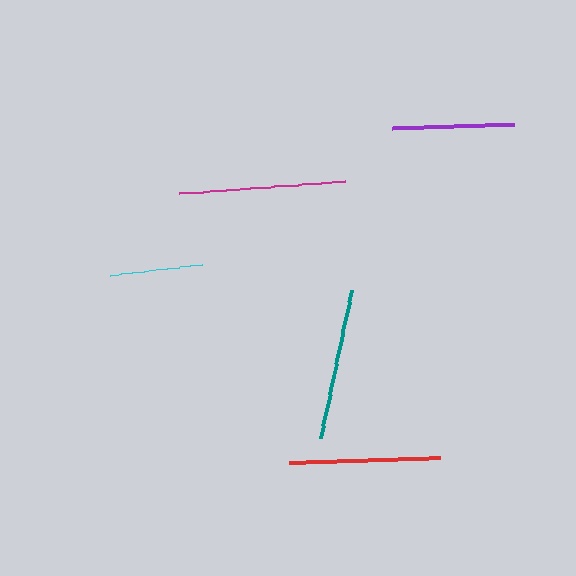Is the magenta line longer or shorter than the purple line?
The magenta line is longer than the purple line.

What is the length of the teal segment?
The teal segment is approximately 151 pixels long.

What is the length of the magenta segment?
The magenta segment is approximately 167 pixels long.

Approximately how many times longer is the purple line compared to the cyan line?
The purple line is approximately 1.3 times the length of the cyan line.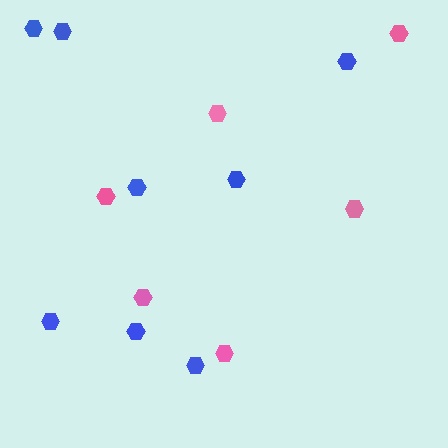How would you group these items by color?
There are 2 groups: one group of blue hexagons (8) and one group of pink hexagons (6).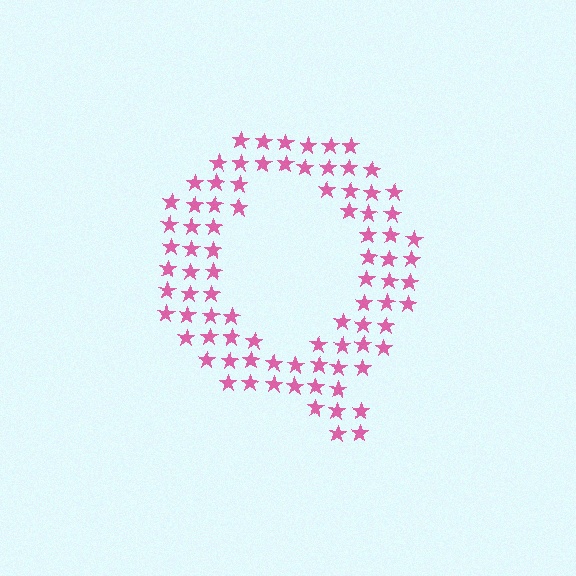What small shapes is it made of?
It is made of small stars.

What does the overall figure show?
The overall figure shows the letter Q.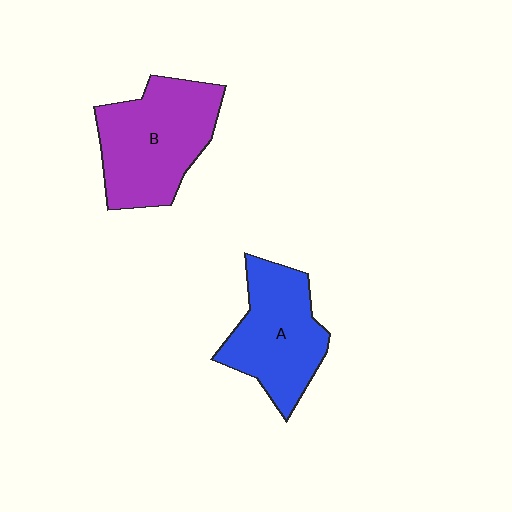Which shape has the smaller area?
Shape A (blue).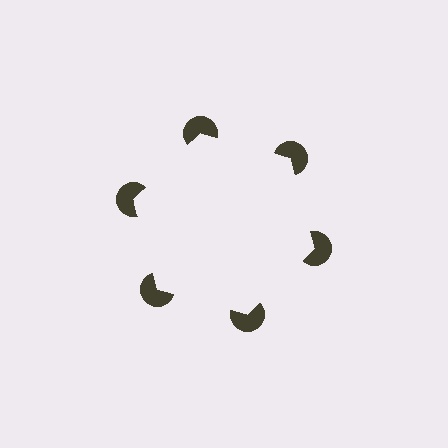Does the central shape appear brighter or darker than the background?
It typically appears slightly brighter than the background, even though no actual brightness change is drawn.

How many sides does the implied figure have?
6 sides.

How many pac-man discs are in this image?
There are 6 — one at each vertex of the illusory hexagon.